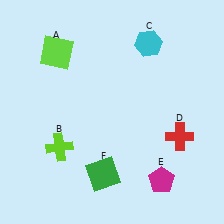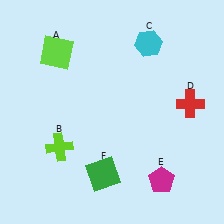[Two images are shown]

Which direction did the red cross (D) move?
The red cross (D) moved up.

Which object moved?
The red cross (D) moved up.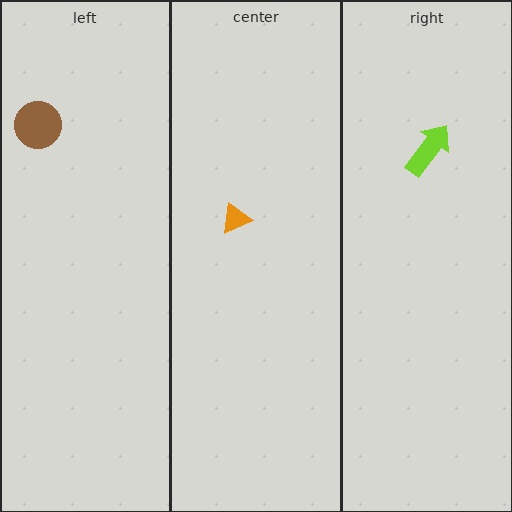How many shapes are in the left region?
1.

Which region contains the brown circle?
The left region.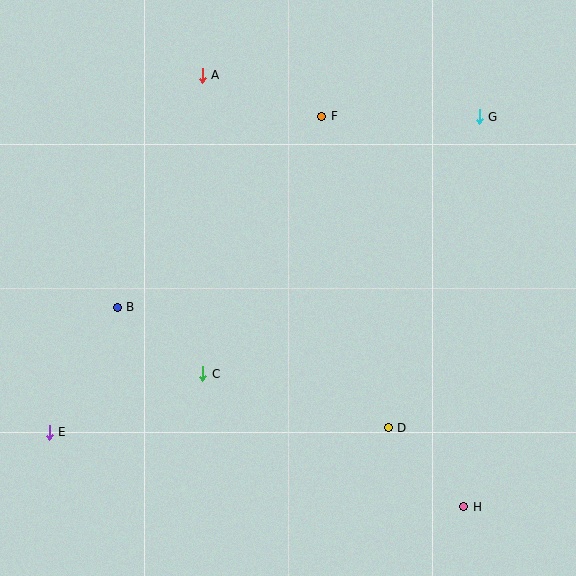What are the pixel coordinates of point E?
Point E is at (49, 432).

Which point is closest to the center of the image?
Point C at (203, 374) is closest to the center.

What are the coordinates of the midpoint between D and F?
The midpoint between D and F is at (355, 272).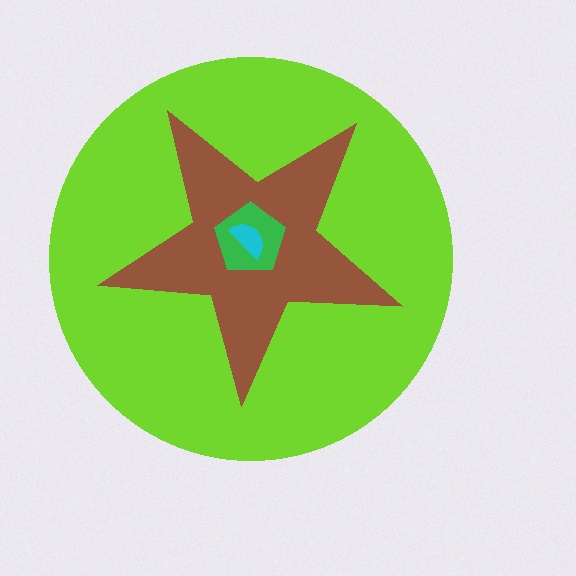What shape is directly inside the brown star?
The green pentagon.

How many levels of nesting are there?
4.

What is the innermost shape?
The cyan semicircle.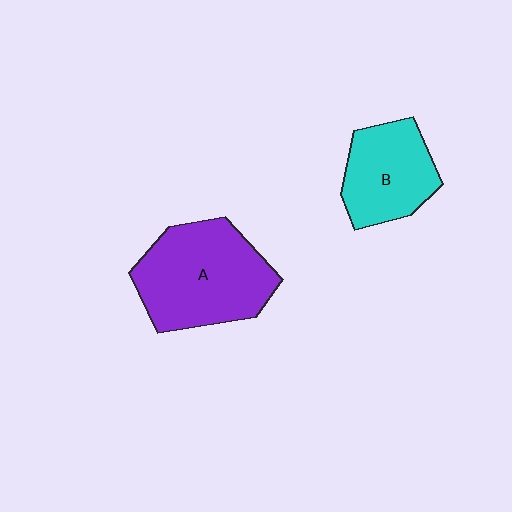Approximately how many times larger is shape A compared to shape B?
Approximately 1.5 times.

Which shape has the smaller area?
Shape B (cyan).